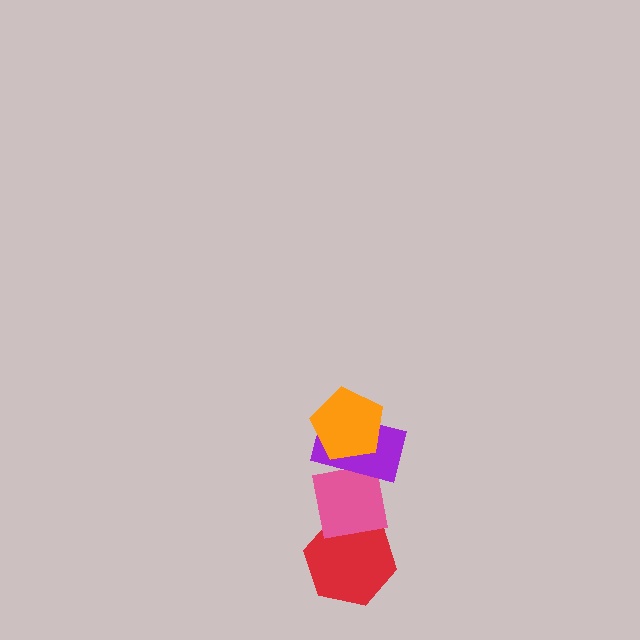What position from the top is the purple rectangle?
The purple rectangle is 2nd from the top.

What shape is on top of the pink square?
The purple rectangle is on top of the pink square.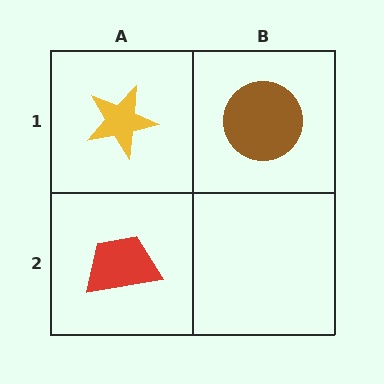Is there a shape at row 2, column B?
No, that cell is empty.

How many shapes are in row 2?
1 shape.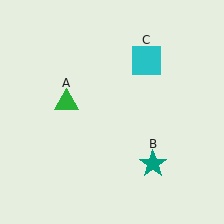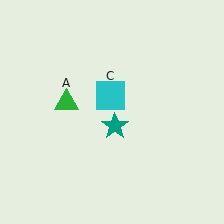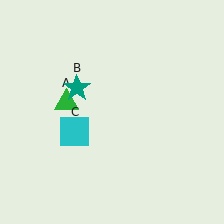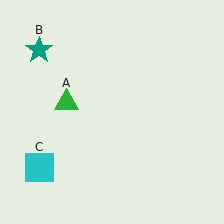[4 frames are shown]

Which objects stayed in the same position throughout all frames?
Green triangle (object A) remained stationary.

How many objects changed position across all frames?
2 objects changed position: teal star (object B), cyan square (object C).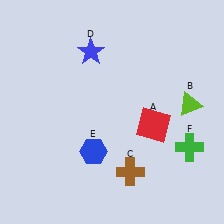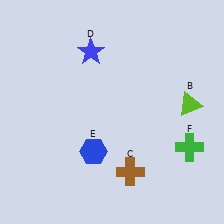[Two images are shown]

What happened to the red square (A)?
The red square (A) was removed in Image 2. It was in the bottom-right area of Image 1.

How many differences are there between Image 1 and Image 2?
There is 1 difference between the two images.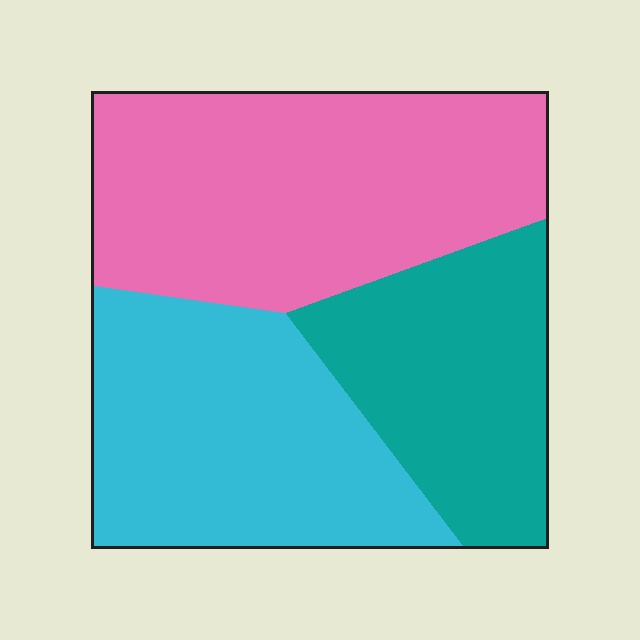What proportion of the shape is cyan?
Cyan covers about 35% of the shape.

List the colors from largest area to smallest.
From largest to smallest: pink, cyan, teal.